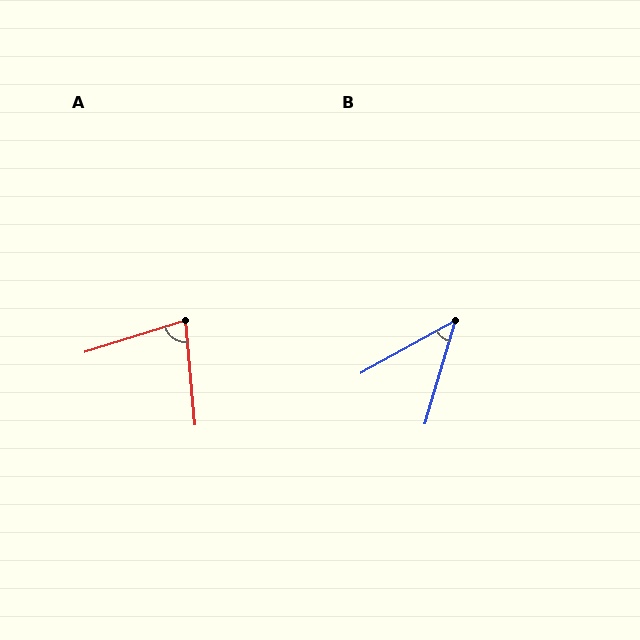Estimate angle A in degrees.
Approximately 78 degrees.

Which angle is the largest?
A, at approximately 78 degrees.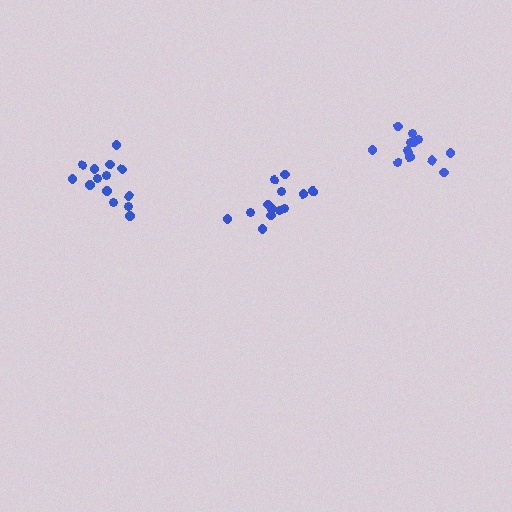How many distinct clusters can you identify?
There are 3 distinct clusters.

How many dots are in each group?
Group 1: 13 dots, Group 2: 13 dots, Group 3: 14 dots (40 total).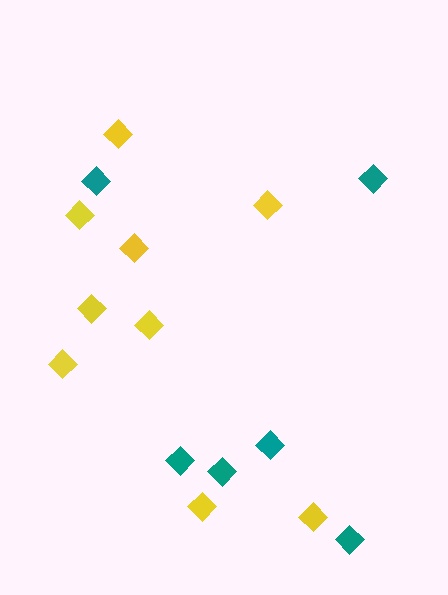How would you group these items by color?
There are 2 groups: one group of yellow diamonds (9) and one group of teal diamonds (6).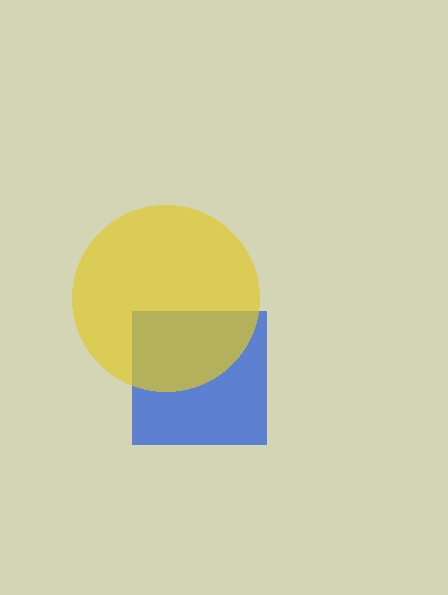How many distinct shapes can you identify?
There are 2 distinct shapes: a blue square, a yellow circle.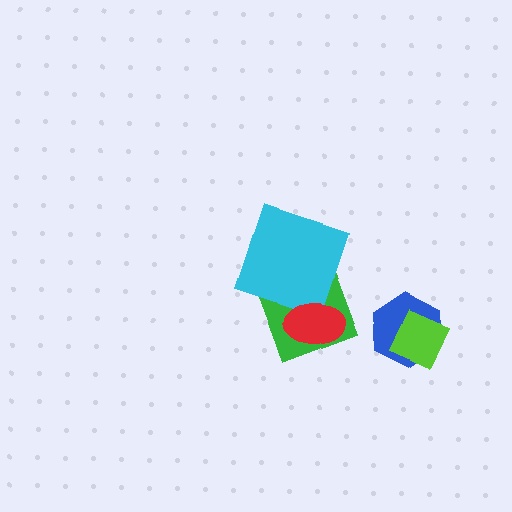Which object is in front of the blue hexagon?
The lime diamond is in front of the blue hexagon.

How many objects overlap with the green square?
2 objects overlap with the green square.